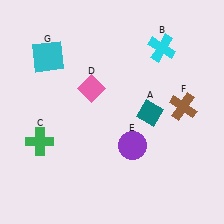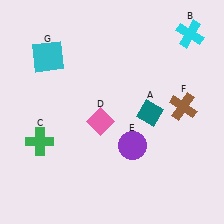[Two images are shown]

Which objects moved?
The objects that moved are: the cyan cross (B), the pink diamond (D).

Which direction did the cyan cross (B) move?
The cyan cross (B) moved right.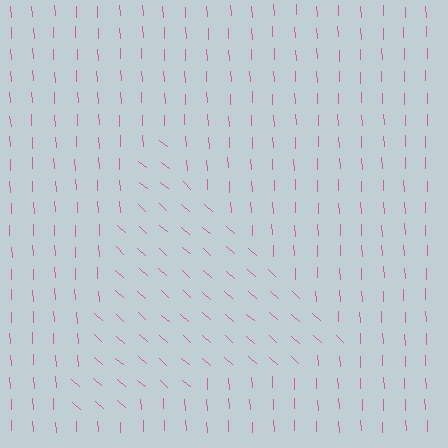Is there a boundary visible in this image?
Yes, there is a texture boundary formed by a change in line orientation.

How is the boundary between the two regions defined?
The boundary is defined purely by a change in line orientation (approximately 45 degrees difference). All lines are the same color and thickness.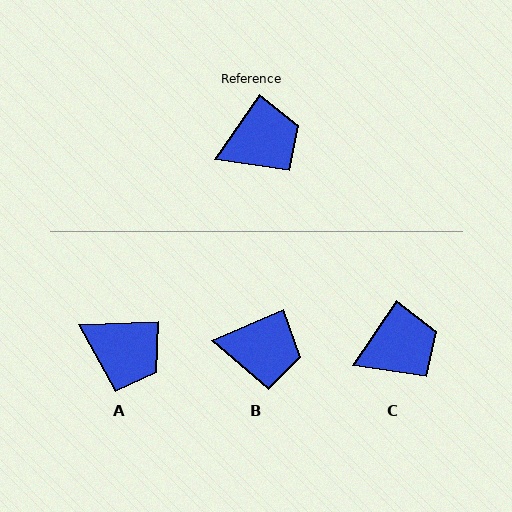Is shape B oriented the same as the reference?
No, it is off by about 33 degrees.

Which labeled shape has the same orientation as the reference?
C.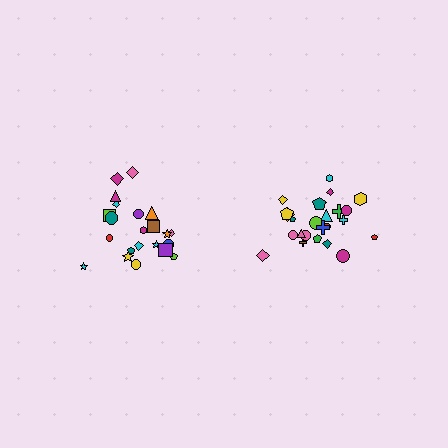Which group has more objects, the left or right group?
The right group.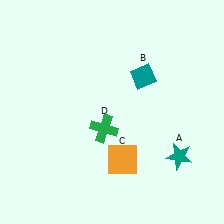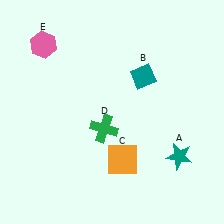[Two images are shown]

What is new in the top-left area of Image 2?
A pink hexagon (E) was added in the top-left area of Image 2.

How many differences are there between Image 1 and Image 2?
There is 1 difference between the two images.